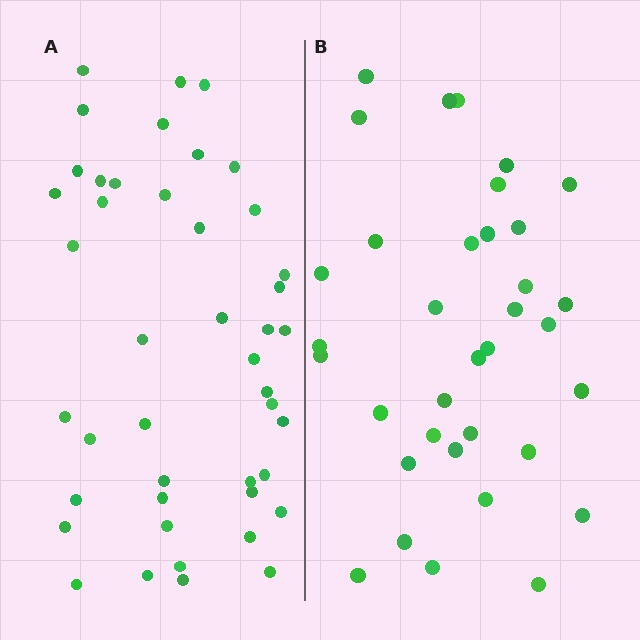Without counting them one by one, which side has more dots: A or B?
Region A (the left region) has more dots.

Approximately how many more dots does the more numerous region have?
Region A has roughly 8 or so more dots than region B.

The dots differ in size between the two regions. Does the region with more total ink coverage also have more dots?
No. Region B has more total ink coverage because its dots are larger, but region A actually contains more individual dots. Total area can be misleading — the number of items is what matters here.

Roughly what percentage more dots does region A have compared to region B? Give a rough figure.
About 25% more.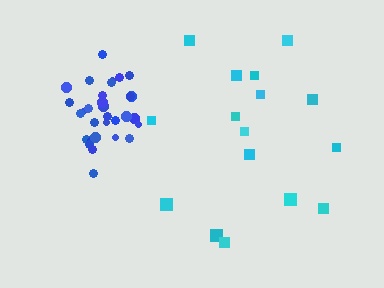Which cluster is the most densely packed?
Blue.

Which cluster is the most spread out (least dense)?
Cyan.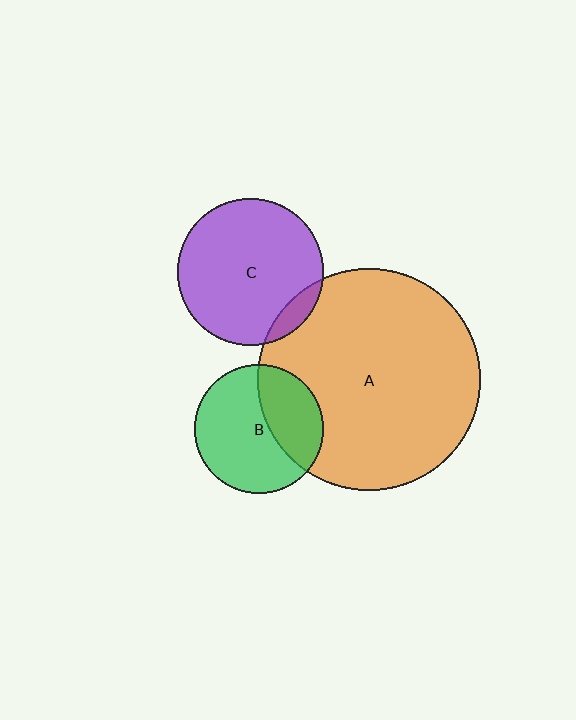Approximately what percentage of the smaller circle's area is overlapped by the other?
Approximately 35%.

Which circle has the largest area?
Circle A (orange).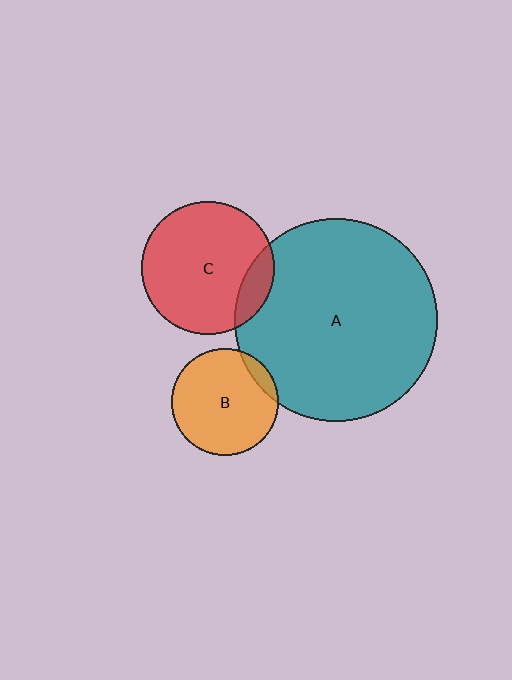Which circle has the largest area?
Circle A (teal).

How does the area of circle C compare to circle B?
Approximately 1.6 times.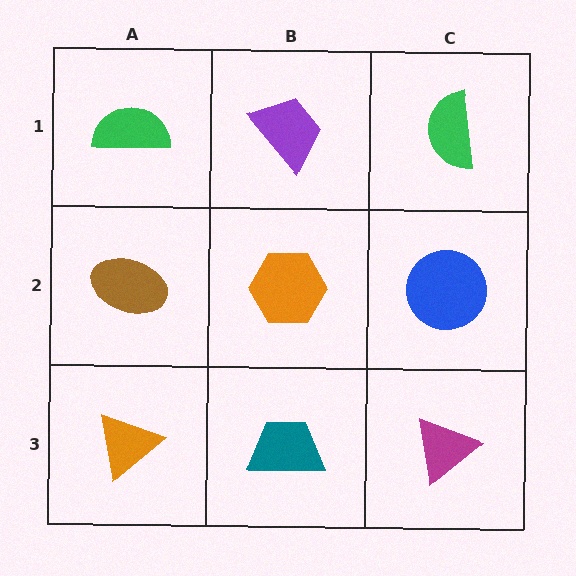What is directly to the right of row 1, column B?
A green semicircle.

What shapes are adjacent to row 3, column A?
A brown ellipse (row 2, column A), a teal trapezoid (row 3, column B).